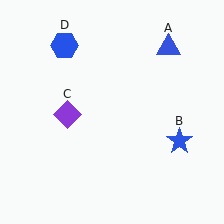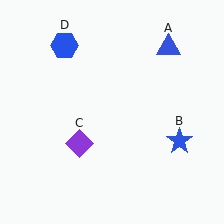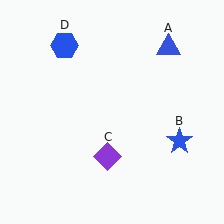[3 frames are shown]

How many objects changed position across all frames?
1 object changed position: purple diamond (object C).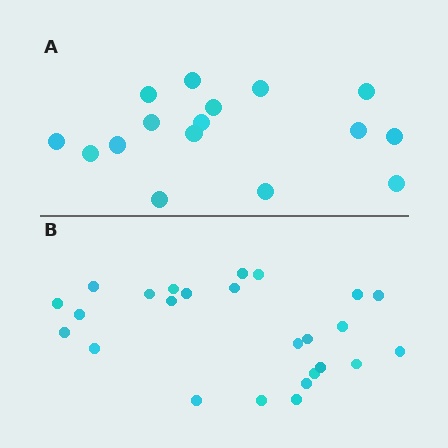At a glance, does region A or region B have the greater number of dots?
Region B (the bottom region) has more dots.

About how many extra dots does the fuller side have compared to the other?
Region B has roughly 8 or so more dots than region A.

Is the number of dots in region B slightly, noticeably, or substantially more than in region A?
Region B has substantially more. The ratio is roughly 1.6 to 1.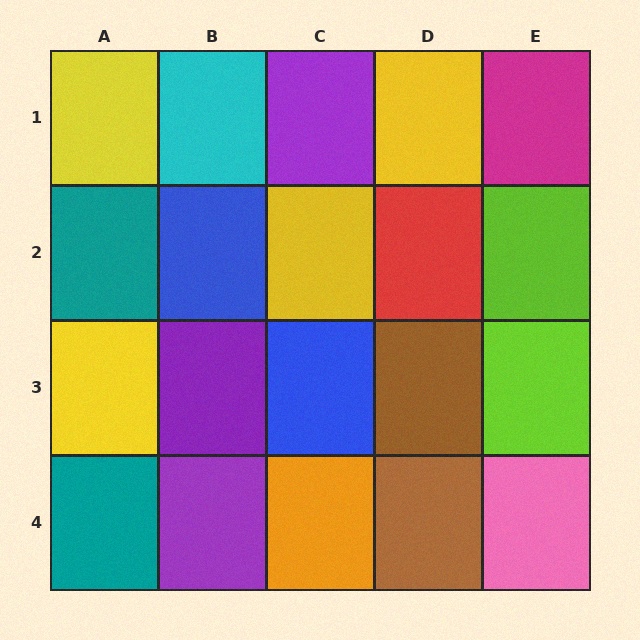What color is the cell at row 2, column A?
Teal.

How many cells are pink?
1 cell is pink.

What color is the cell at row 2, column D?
Red.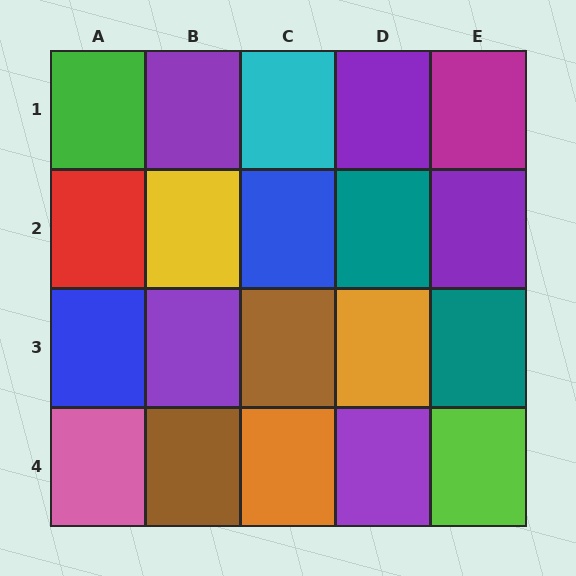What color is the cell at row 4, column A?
Pink.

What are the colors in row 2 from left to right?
Red, yellow, blue, teal, purple.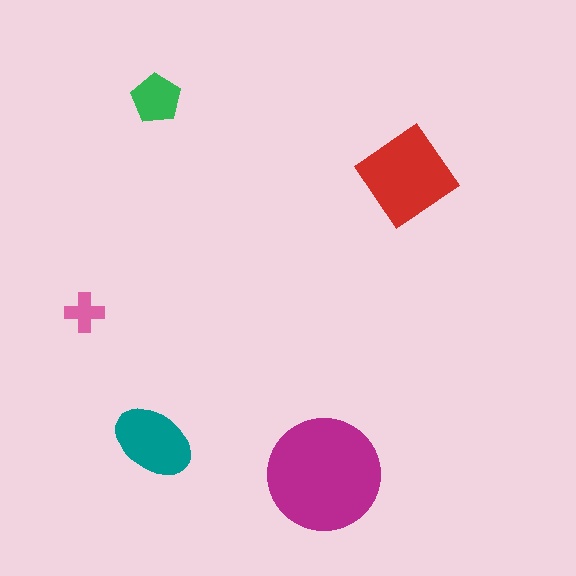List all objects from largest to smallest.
The magenta circle, the red diamond, the teal ellipse, the green pentagon, the pink cross.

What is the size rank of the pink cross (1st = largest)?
5th.